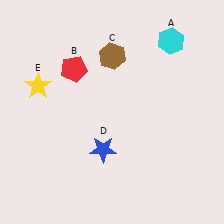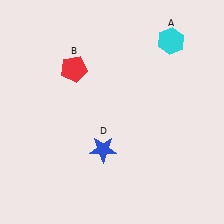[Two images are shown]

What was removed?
The brown hexagon (C), the yellow star (E) were removed in Image 2.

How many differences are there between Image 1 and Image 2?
There are 2 differences between the two images.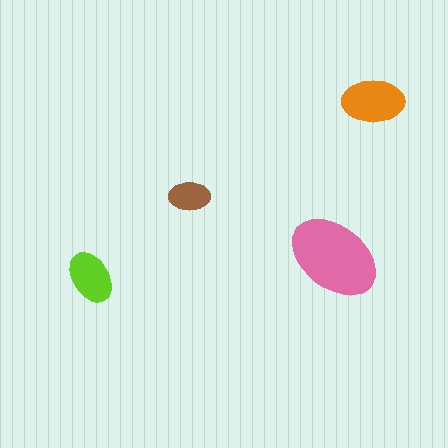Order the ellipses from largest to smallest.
the pink one, the orange one, the lime one, the brown one.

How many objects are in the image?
There are 4 objects in the image.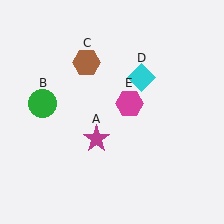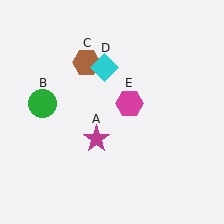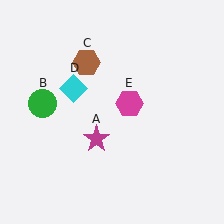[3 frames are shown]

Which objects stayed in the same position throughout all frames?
Magenta star (object A) and green circle (object B) and brown hexagon (object C) and magenta hexagon (object E) remained stationary.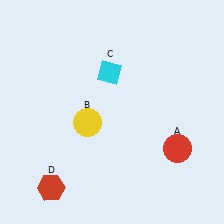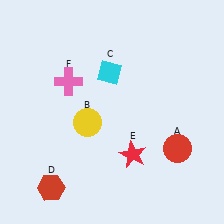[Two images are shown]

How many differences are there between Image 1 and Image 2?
There are 2 differences between the two images.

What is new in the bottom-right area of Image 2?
A red star (E) was added in the bottom-right area of Image 2.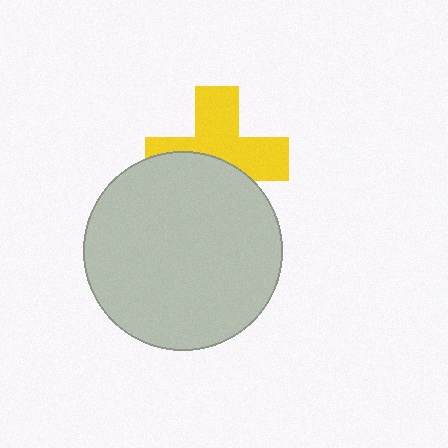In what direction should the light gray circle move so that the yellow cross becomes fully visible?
The light gray circle should move down. That is the shortest direction to clear the overlap and leave the yellow cross fully visible.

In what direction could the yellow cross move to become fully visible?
The yellow cross could move up. That would shift it out from behind the light gray circle entirely.